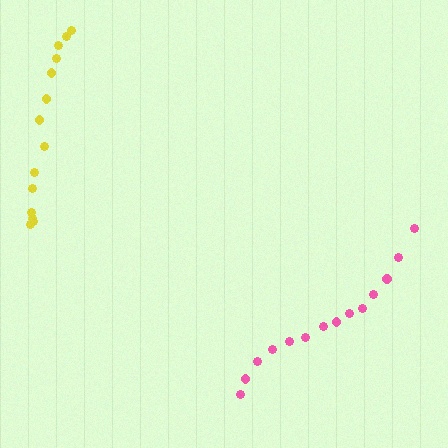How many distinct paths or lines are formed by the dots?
There are 2 distinct paths.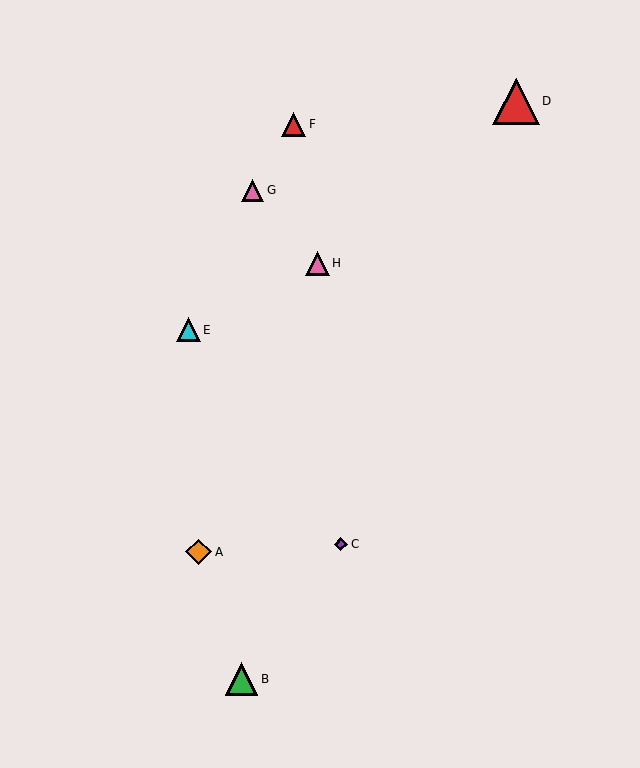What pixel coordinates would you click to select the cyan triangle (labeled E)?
Click at (188, 330) to select the cyan triangle E.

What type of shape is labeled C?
Shape C is a purple diamond.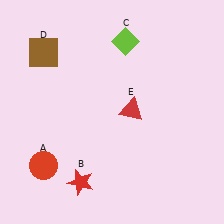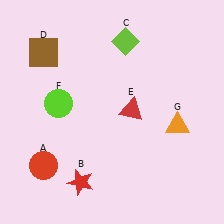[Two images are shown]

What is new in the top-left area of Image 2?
A lime circle (F) was added in the top-left area of Image 2.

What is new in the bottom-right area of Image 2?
An orange triangle (G) was added in the bottom-right area of Image 2.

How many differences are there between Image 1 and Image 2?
There are 2 differences between the two images.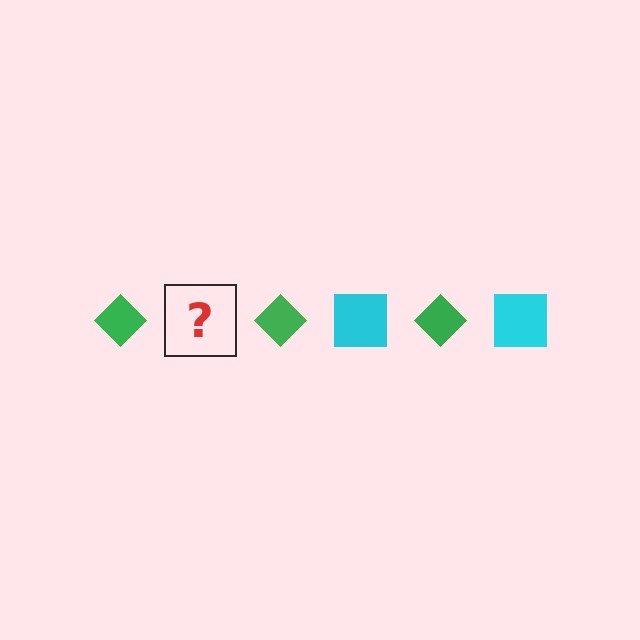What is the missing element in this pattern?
The missing element is a cyan square.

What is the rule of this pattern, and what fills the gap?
The rule is that the pattern alternates between green diamond and cyan square. The gap should be filled with a cyan square.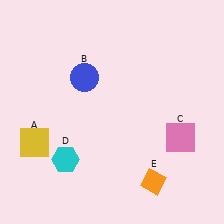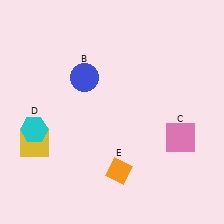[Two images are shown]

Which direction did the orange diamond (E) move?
The orange diamond (E) moved left.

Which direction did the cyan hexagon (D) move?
The cyan hexagon (D) moved left.